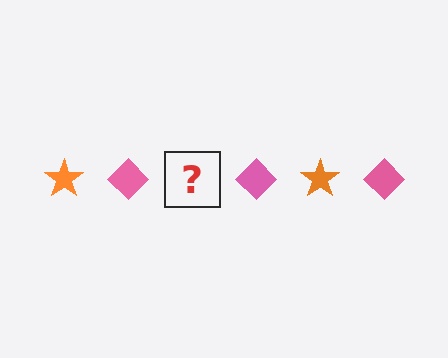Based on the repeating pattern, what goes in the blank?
The blank should be an orange star.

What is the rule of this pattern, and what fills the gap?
The rule is that the pattern alternates between orange star and pink diamond. The gap should be filled with an orange star.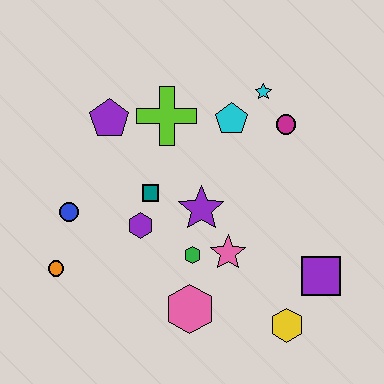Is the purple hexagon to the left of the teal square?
Yes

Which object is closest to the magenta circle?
The cyan star is closest to the magenta circle.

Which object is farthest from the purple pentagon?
The yellow hexagon is farthest from the purple pentagon.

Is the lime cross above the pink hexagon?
Yes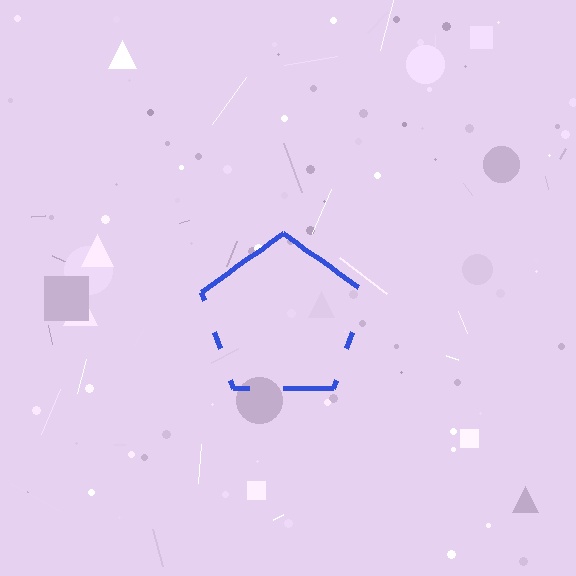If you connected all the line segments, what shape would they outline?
They would outline a pentagon.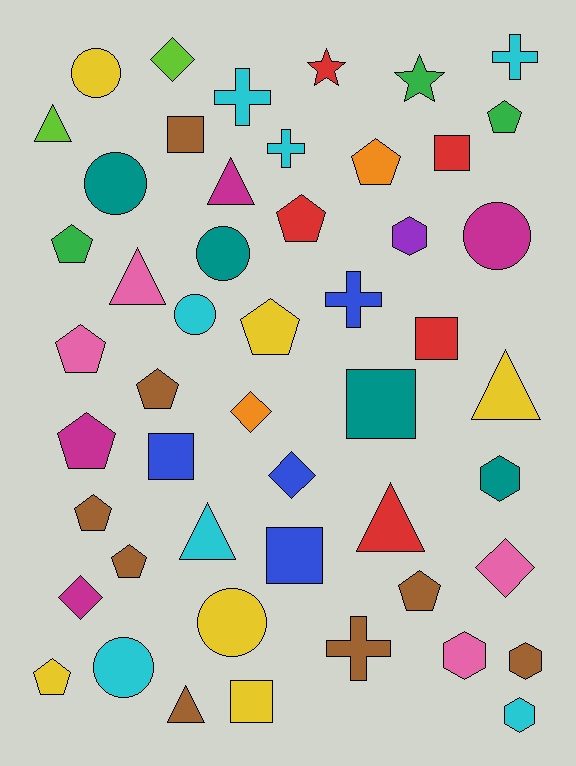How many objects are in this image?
There are 50 objects.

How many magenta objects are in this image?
There are 4 magenta objects.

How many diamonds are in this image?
There are 5 diamonds.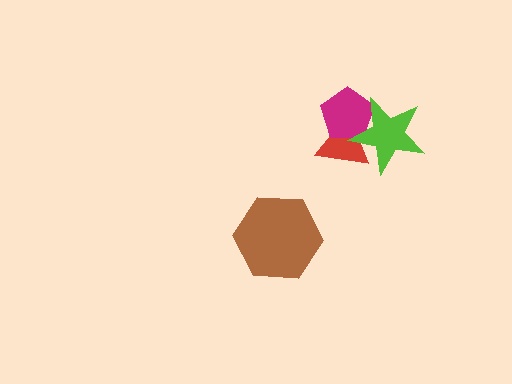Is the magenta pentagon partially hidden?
Yes, it is partially covered by another shape.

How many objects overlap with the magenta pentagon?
2 objects overlap with the magenta pentagon.